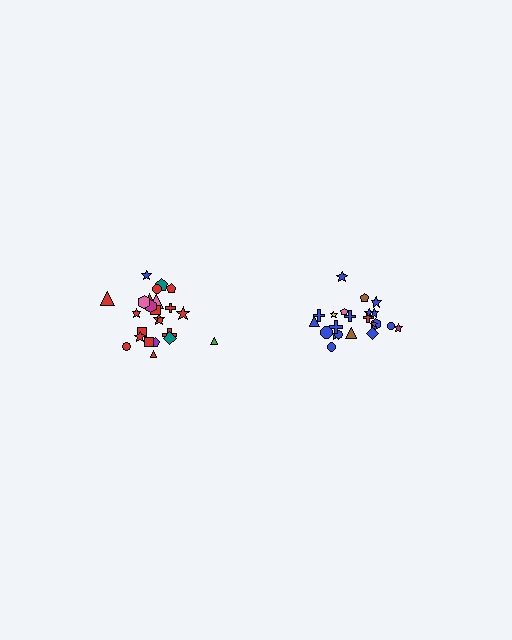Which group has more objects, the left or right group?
The left group.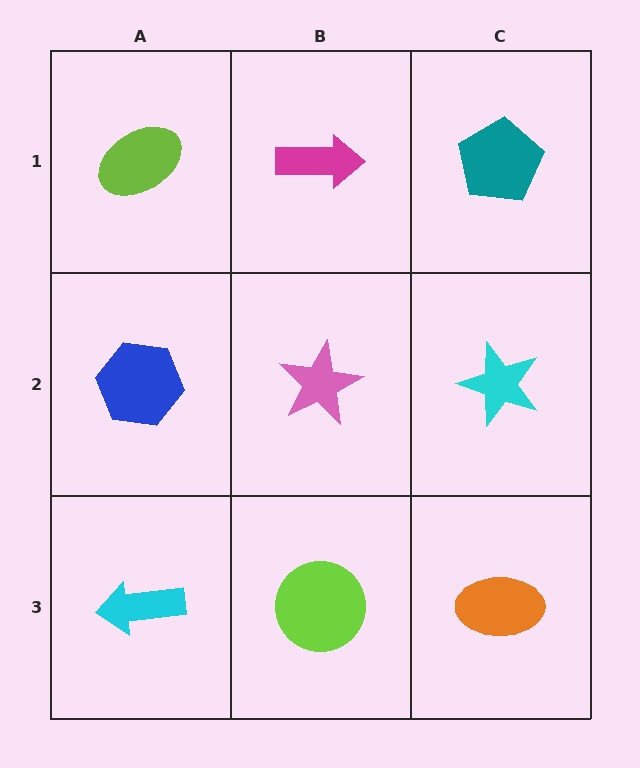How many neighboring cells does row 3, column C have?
2.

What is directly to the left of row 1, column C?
A magenta arrow.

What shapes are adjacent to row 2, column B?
A magenta arrow (row 1, column B), a lime circle (row 3, column B), a blue hexagon (row 2, column A), a cyan star (row 2, column C).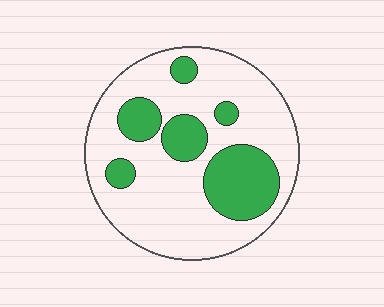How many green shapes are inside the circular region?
6.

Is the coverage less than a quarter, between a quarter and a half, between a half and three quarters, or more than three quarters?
Between a quarter and a half.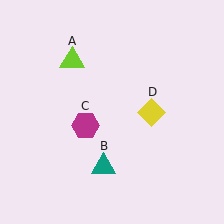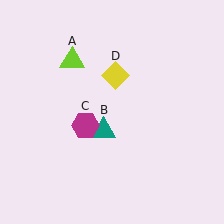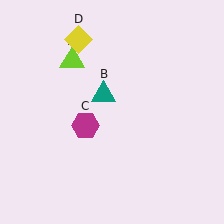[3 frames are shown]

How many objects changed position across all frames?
2 objects changed position: teal triangle (object B), yellow diamond (object D).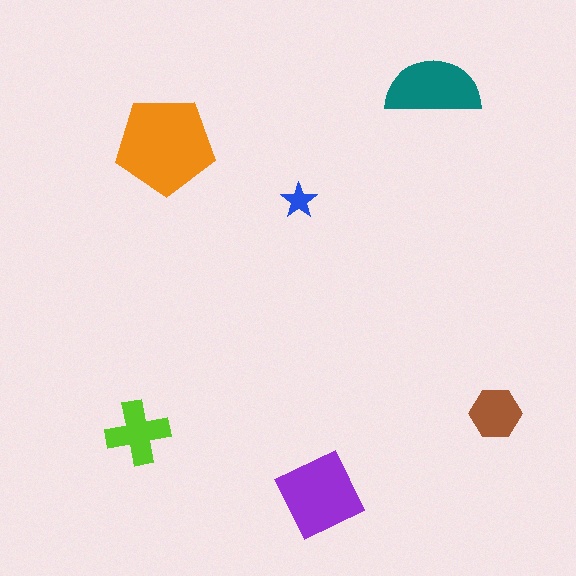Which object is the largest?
The orange pentagon.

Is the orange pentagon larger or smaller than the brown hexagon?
Larger.